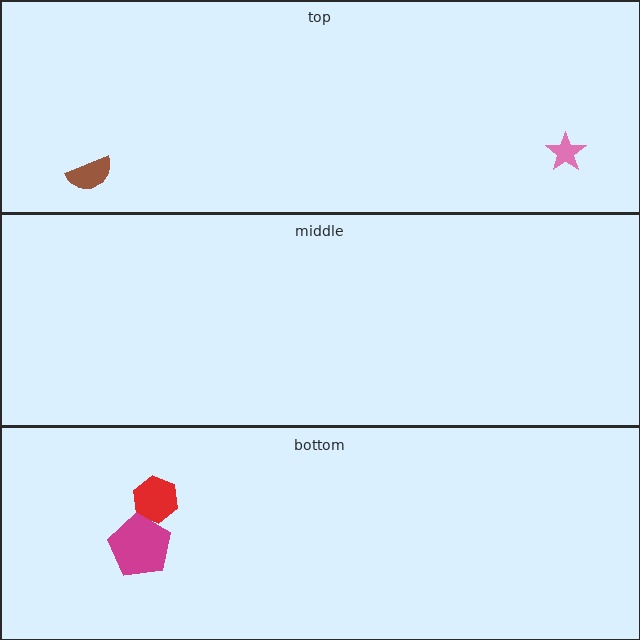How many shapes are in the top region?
2.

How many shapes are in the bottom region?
2.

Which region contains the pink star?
The top region.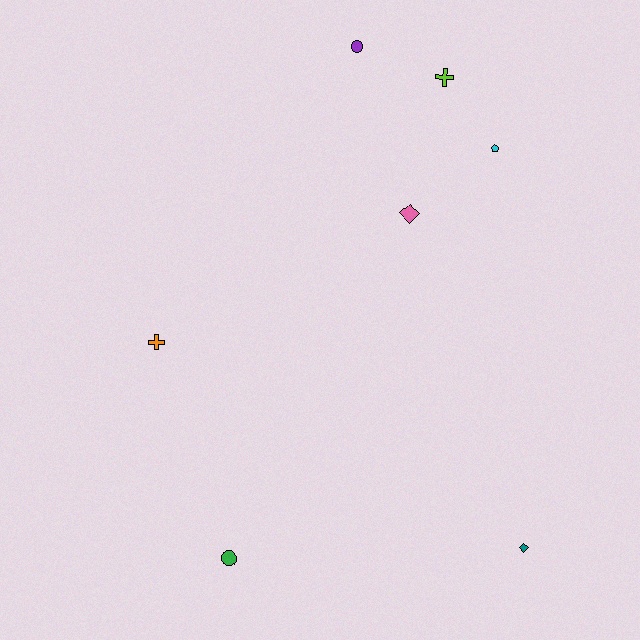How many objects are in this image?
There are 7 objects.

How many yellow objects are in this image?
There are no yellow objects.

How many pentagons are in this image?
There is 1 pentagon.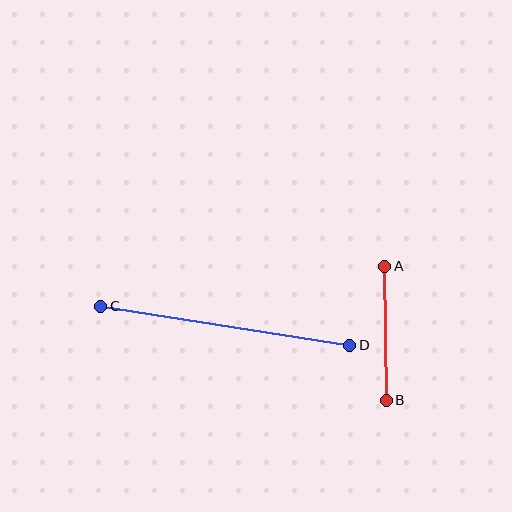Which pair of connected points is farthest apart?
Points C and D are farthest apart.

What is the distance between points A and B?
The distance is approximately 134 pixels.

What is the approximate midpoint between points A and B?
The midpoint is at approximately (385, 333) pixels.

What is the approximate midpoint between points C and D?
The midpoint is at approximately (225, 326) pixels.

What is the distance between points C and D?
The distance is approximately 252 pixels.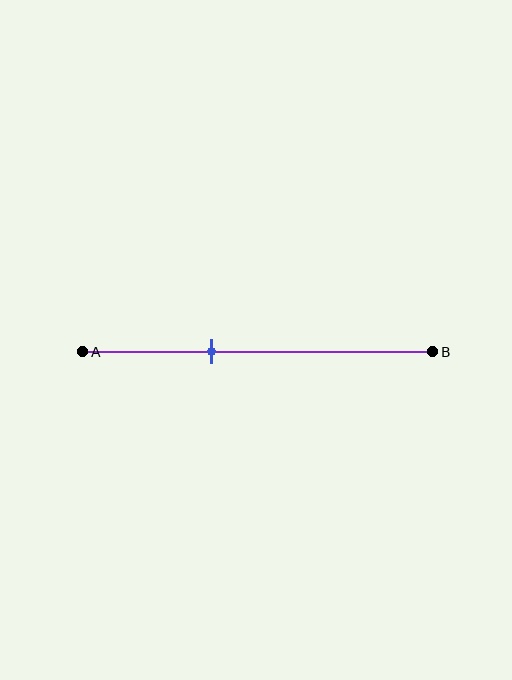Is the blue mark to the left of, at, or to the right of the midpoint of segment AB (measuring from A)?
The blue mark is to the left of the midpoint of segment AB.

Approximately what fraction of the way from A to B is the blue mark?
The blue mark is approximately 35% of the way from A to B.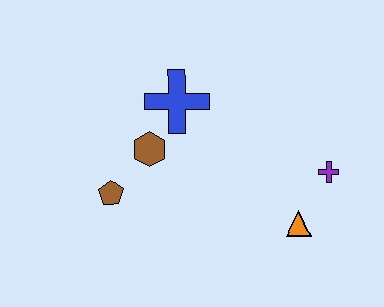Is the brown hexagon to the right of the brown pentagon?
Yes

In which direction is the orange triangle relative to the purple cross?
The orange triangle is below the purple cross.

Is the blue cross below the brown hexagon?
No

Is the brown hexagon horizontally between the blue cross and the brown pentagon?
Yes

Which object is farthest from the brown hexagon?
The purple cross is farthest from the brown hexagon.